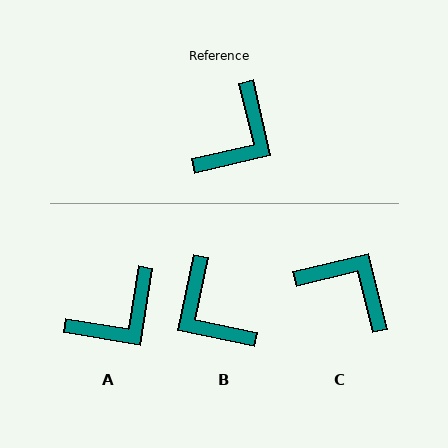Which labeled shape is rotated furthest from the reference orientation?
B, about 115 degrees away.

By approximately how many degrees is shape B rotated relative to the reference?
Approximately 115 degrees clockwise.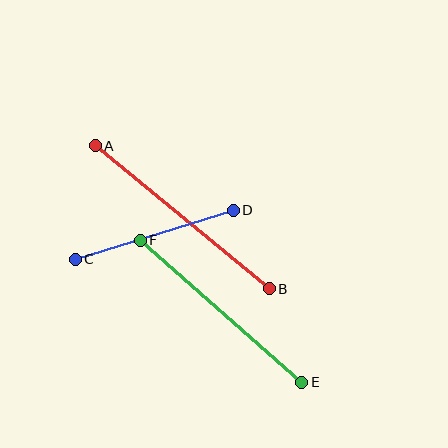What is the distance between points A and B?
The distance is approximately 225 pixels.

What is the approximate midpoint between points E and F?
The midpoint is at approximately (221, 311) pixels.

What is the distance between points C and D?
The distance is approximately 166 pixels.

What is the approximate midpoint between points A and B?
The midpoint is at approximately (182, 217) pixels.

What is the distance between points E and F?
The distance is approximately 215 pixels.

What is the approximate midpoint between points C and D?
The midpoint is at approximately (154, 235) pixels.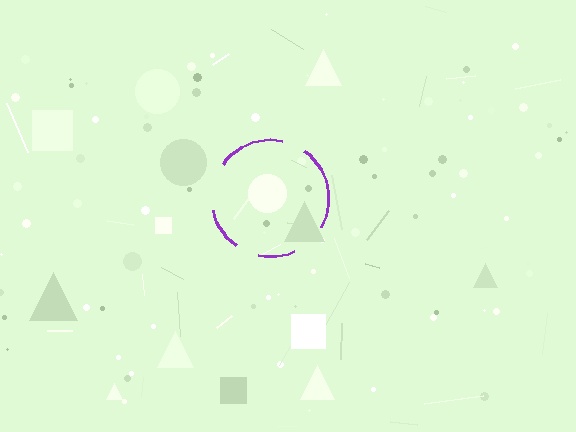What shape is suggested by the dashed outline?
The dashed outline suggests a circle.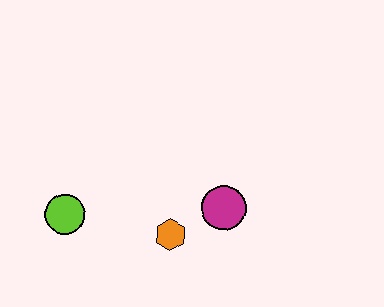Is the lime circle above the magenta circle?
No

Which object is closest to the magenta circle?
The orange hexagon is closest to the magenta circle.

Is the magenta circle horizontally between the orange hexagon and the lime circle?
No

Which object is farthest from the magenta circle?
The lime circle is farthest from the magenta circle.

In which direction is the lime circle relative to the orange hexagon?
The lime circle is to the left of the orange hexagon.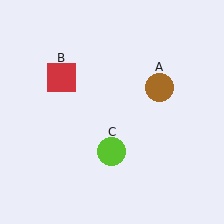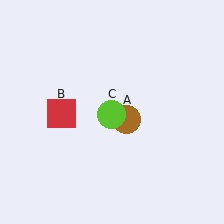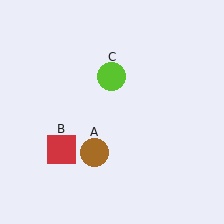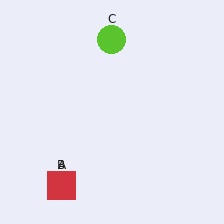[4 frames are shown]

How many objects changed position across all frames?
3 objects changed position: brown circle (object A), red square (object B), lime circle (object C).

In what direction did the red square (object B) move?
The red square (object B) moved down.